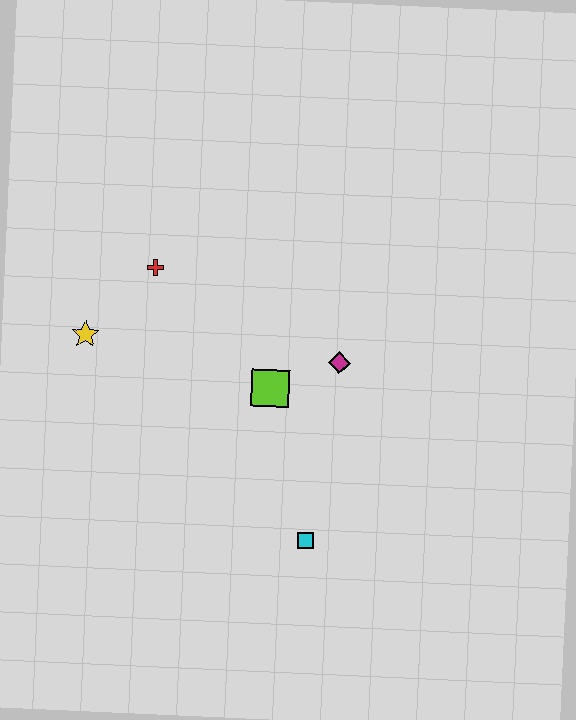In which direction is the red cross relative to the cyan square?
The red cross is above the cyan square.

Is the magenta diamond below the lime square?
No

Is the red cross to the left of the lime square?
Yes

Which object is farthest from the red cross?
The cyan square is farthest from the red cross.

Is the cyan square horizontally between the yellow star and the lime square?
No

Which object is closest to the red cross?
The yellow star is closest to the red cross.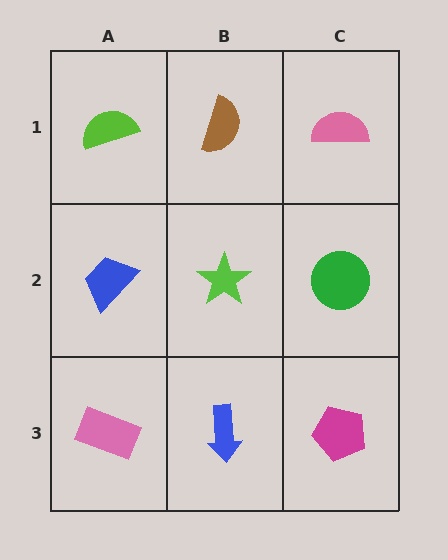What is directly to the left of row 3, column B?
A pink rectangle.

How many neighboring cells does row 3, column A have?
2.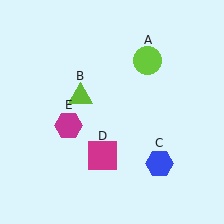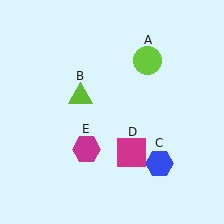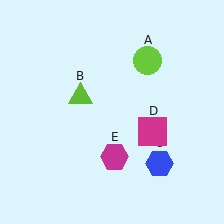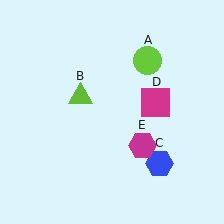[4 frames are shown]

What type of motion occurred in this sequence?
The magenta square (object D), magenta hexagon (object E) rotated counterclockwise around the center of the scene.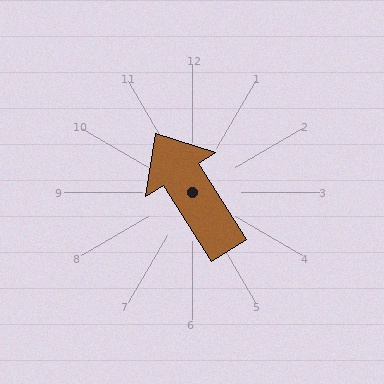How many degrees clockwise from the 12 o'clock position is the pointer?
Approximately 328 degrees.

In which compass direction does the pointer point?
Northwest.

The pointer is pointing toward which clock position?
Roughly 11 o'clock.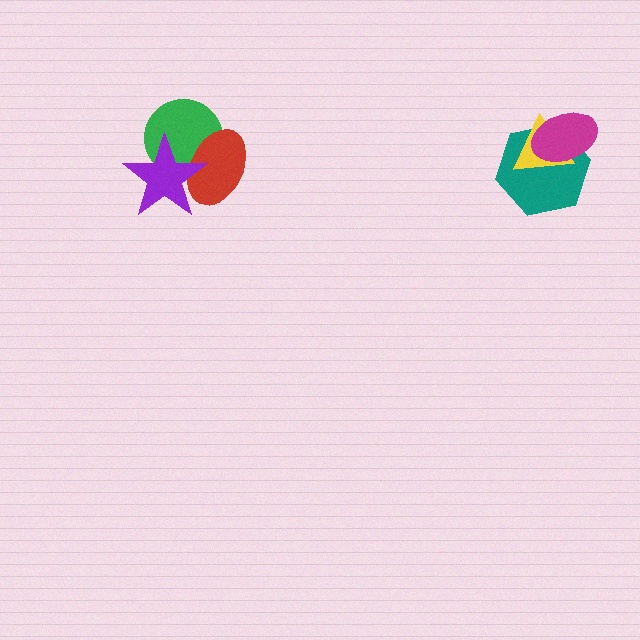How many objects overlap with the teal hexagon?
2 objects overlap with the teal hexagon.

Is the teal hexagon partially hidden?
Yes, it is partially covered by another shape.